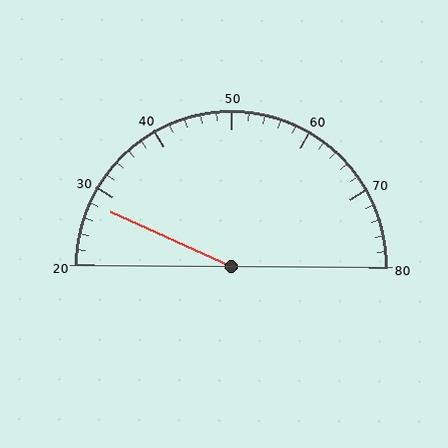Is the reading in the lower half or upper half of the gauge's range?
The reading is in the lower half of the range (20 to 80).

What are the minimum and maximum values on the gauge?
The gauge ranges from 20 to 80.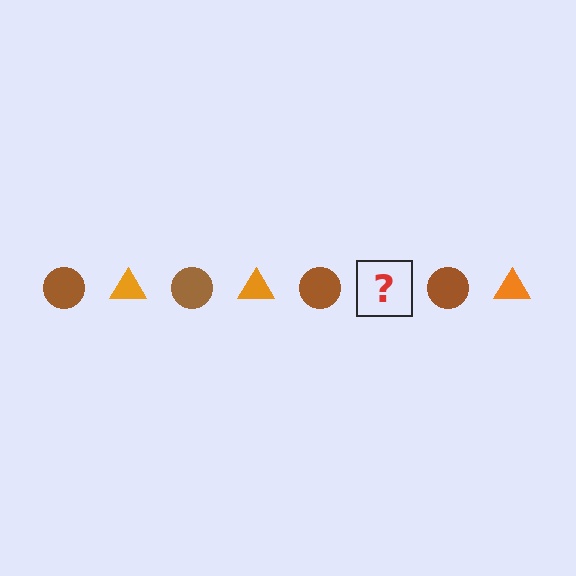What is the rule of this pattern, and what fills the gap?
The rule is that the pattern alternates between brown circle and orange triangle. The gap should be filled with an orange triangle.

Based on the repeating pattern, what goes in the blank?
The blank should be an orange triangle.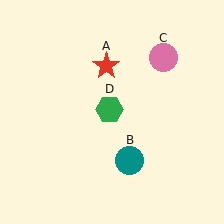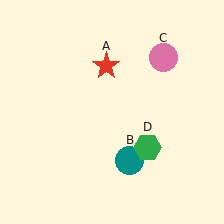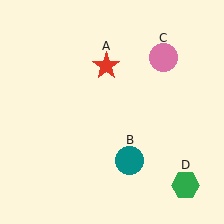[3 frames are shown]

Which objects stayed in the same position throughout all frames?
Red star (object A) and teal circle (object B) and pink circle (object C) remained stationary.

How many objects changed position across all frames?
1 object changed position: green hexagon (object D).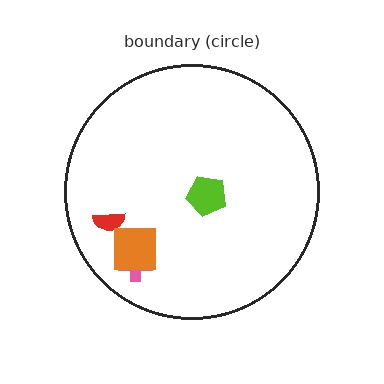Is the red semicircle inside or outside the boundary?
Inside.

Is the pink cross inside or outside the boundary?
Inside.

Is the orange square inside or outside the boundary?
Inside.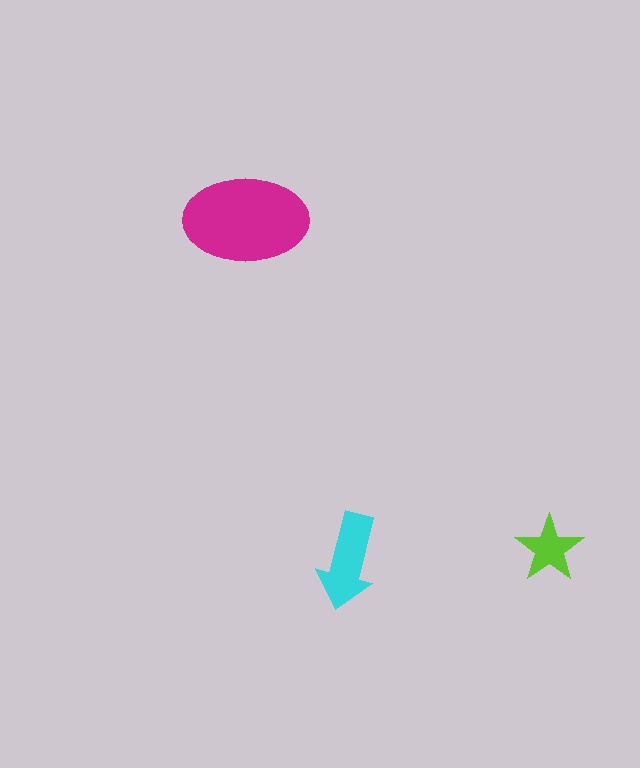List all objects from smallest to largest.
The lime star, the cyan arrow, the magenta ellipse.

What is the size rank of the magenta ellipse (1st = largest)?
1st.